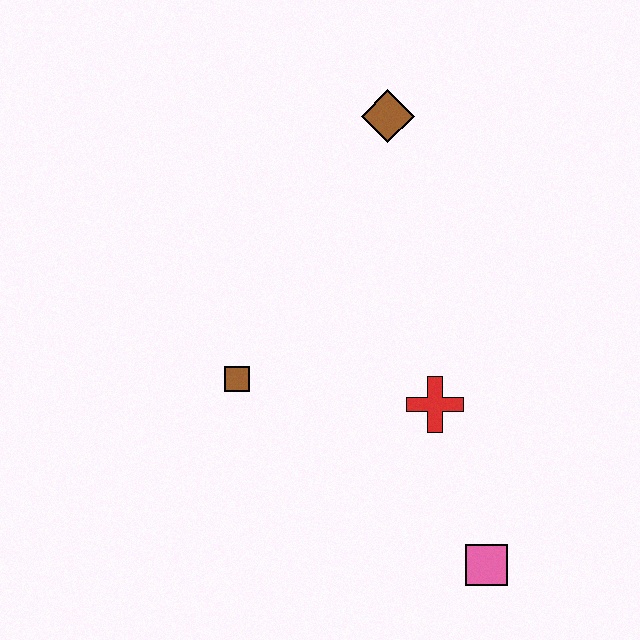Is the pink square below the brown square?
Yes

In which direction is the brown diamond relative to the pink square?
The brown diamond is above the pink square.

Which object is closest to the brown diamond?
The red cross is closest to the brown diamond.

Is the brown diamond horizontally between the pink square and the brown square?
Yes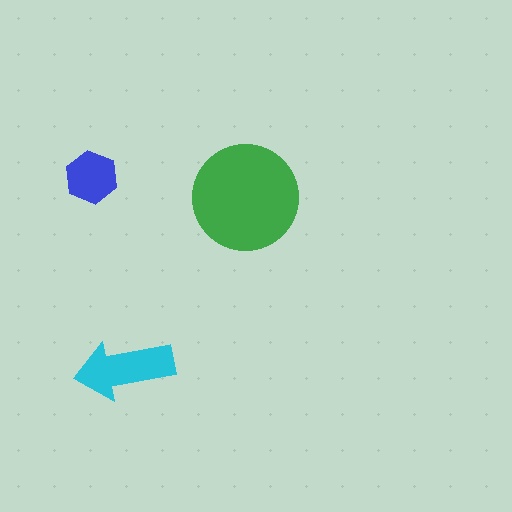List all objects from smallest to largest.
The blue hexagon, the cyan arrow, the green circle.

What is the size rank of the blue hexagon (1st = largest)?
3rd.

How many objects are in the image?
There are 3 objects in the image.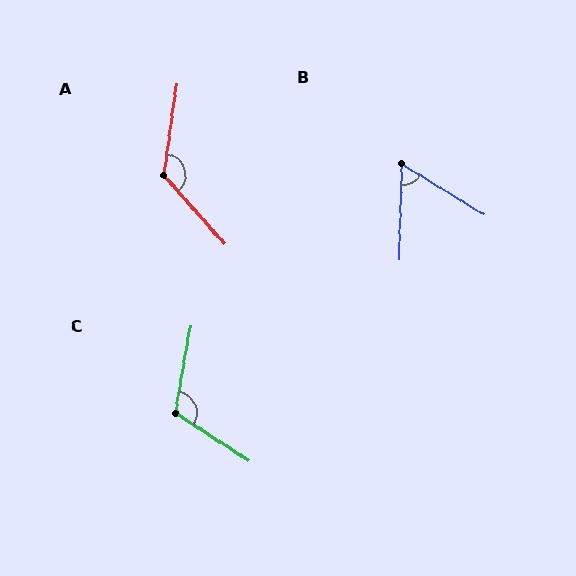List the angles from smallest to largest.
B (60°), C (113°), A (130°).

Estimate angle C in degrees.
Approximately 113 degrees.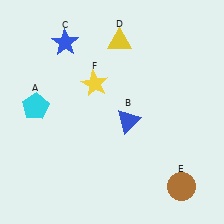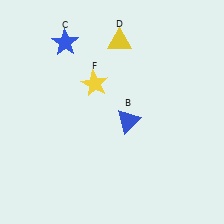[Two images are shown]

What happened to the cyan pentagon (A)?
The cyan pentagon (A) was removed in Image 2. It was in the top-left area of Image 1.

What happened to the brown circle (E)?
The brown circle (E) was removed in Image 2. It was in the bottom-right area of Image 1.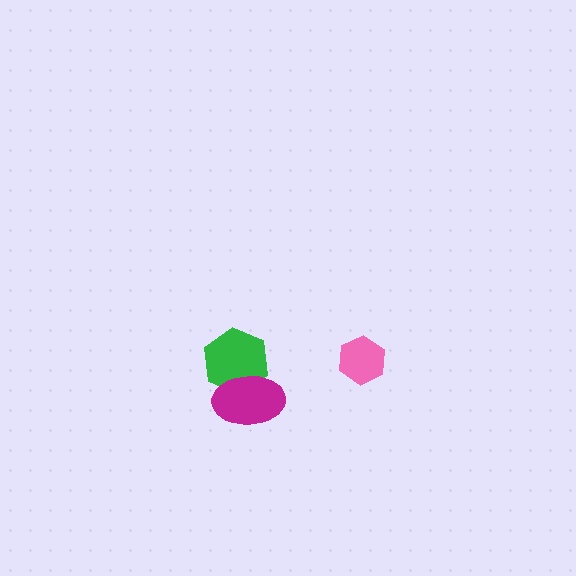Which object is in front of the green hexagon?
The magenta ellipse is in front of the green hexagon.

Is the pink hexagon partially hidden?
No, no other shape covers it.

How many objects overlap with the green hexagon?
1 object overlaps with the green hexagon.